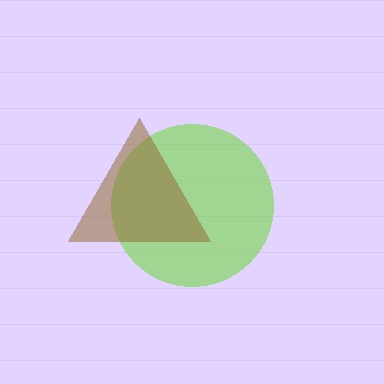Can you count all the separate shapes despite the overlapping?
Yes, there are 2 separate shapes.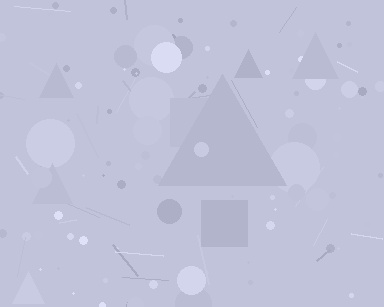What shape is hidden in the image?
A triangle is hidden in the image.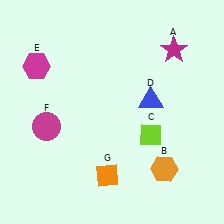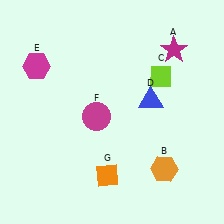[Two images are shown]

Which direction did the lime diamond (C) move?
The lime diamond (C) moved up.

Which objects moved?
The objects that moved are: the lime diamond (C), the magenta circle (F).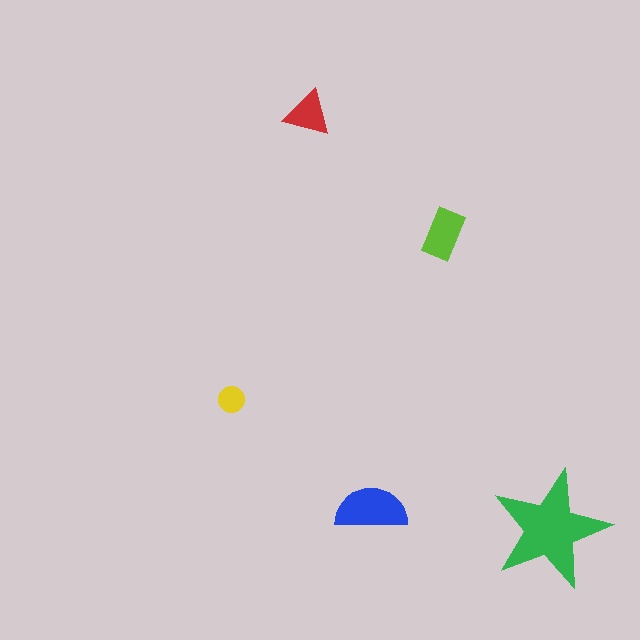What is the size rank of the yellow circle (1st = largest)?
5th.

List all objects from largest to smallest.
The green star, the blue semicircle, the lime rectangle, the red triangle, the yellow circle.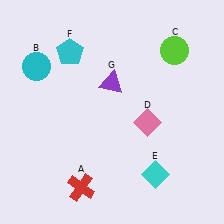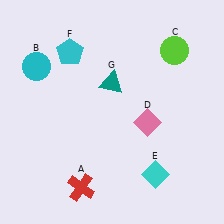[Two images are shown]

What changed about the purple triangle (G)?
In Image 1, G is purple. In Image 2, it changed to teal.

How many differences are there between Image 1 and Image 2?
There is 1 difference between the two images.